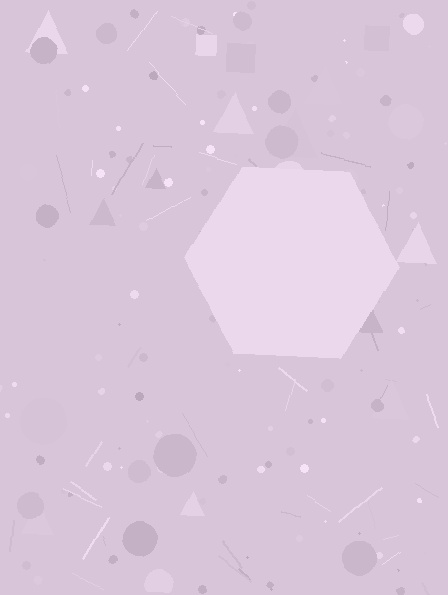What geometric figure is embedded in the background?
A hexagon is embedded in the background.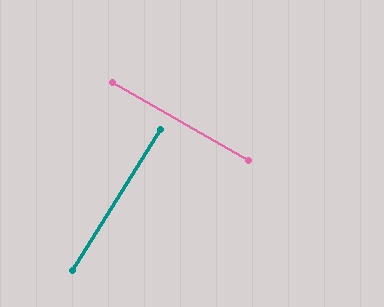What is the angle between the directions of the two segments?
Approximately 88 degrees.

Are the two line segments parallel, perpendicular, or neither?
Perpendicular — they meet at approximately 88°.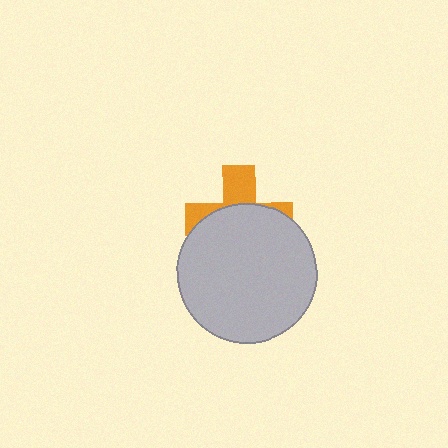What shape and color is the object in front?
The object in front is a light gray circle.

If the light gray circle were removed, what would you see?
You would see the complete orange cross.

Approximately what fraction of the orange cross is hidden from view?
Roughly 65% of the orange cross is hidden behind the light gray circle.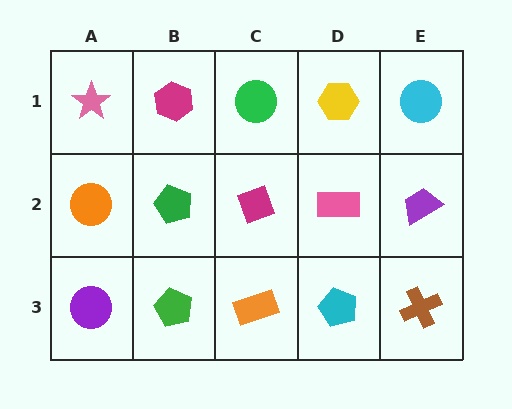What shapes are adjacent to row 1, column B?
A green pentagon (row 2, column B), a pink star (row 1, column A), a green circle (row 1, column C).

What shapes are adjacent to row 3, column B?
A green pentagon (row 2, column B), a purple circle (row 3, column A), an orange rectangle (row 3, column C).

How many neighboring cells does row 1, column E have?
2.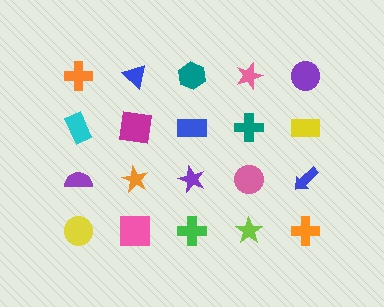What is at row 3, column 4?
A pink circle.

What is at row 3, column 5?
A blue arrow.